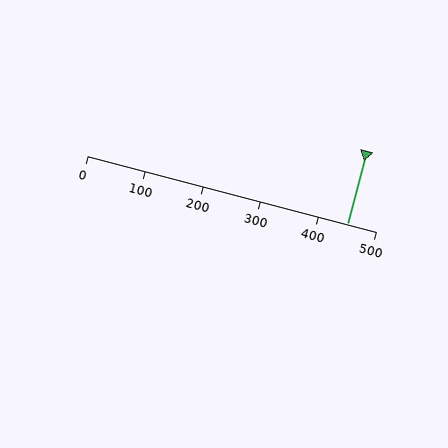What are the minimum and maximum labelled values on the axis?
The axis runs from 0 to 500.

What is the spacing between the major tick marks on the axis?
The major ticks are spaced 100 apart.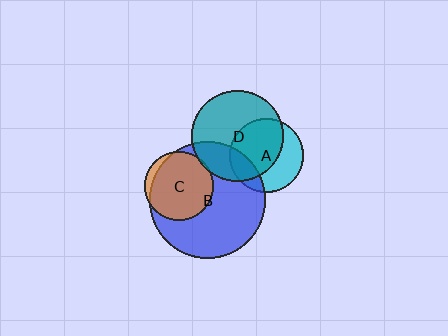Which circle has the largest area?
Circle B (blue).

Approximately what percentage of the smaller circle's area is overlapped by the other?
Approximately 90%.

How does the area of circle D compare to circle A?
Approximately 1.5 times.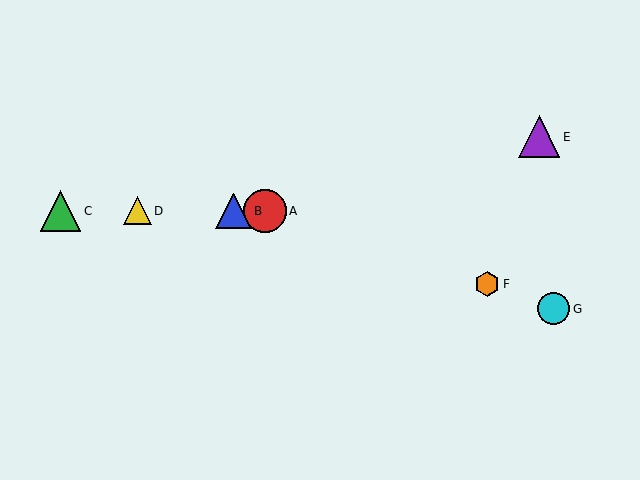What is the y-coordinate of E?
Object E is at y≈137.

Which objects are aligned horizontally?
Objects A, B, C, D are aligned horizontally.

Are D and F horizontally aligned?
No, D is at y≈211 and F is at y≈284.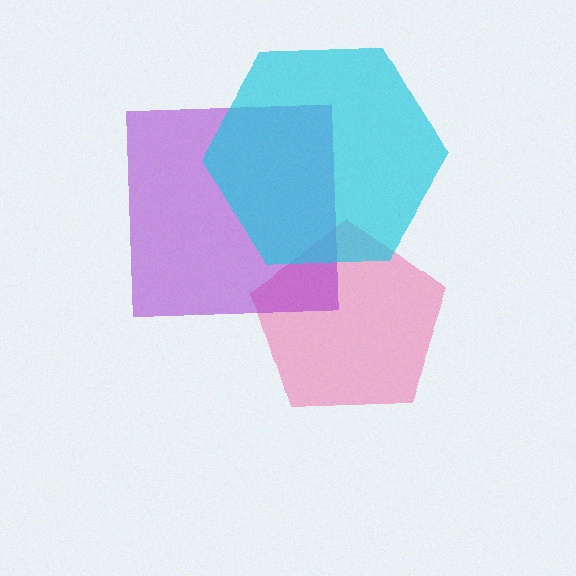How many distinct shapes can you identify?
There are 3 distinct shapes: a pink pentagon, a purple square, a cyan hexagon.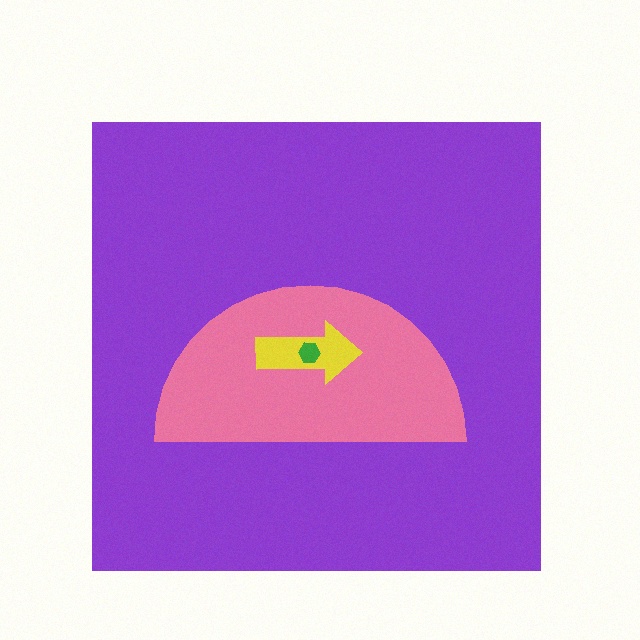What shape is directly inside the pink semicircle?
The yellow arrow.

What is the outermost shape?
The purple square.